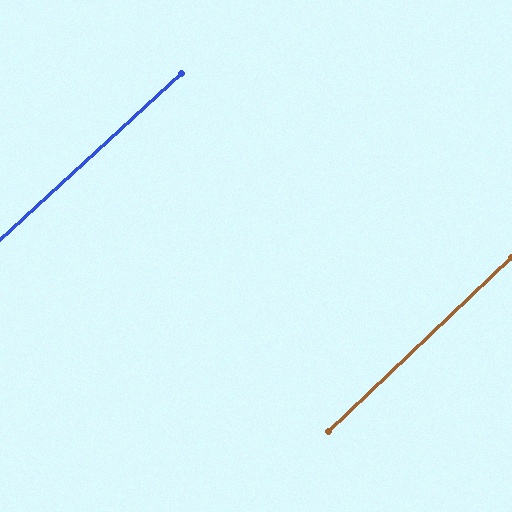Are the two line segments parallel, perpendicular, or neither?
Parallel — their directions differ by only 1.2°.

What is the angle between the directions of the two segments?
Approximately 1 degree.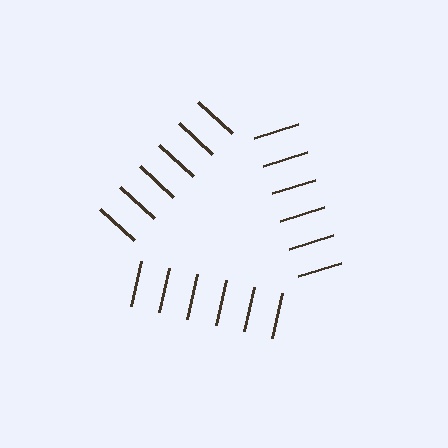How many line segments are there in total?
18 — 6 along each of the 3 edges.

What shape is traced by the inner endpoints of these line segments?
An illusory triangle — the line segments terminate on its edges but no continuous stroke is drawn.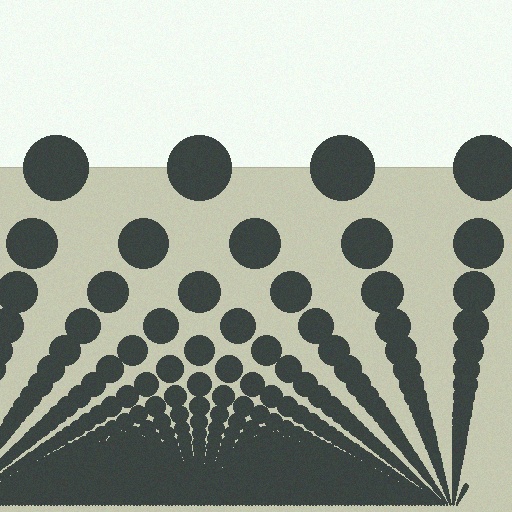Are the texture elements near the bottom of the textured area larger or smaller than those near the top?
Smaller. The gradient is inverted — elements near the bottom are smaller and denser.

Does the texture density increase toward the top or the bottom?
Density increases toward the bottom.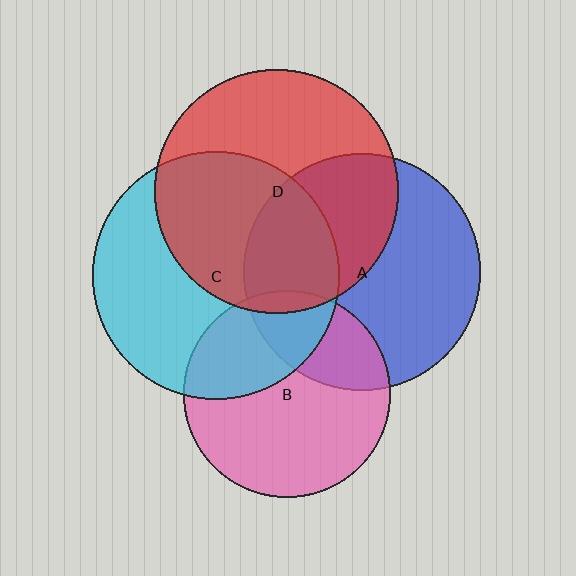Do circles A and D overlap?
Yes.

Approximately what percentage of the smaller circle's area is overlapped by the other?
Approximately 40%.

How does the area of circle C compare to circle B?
Approximately 1.4 times.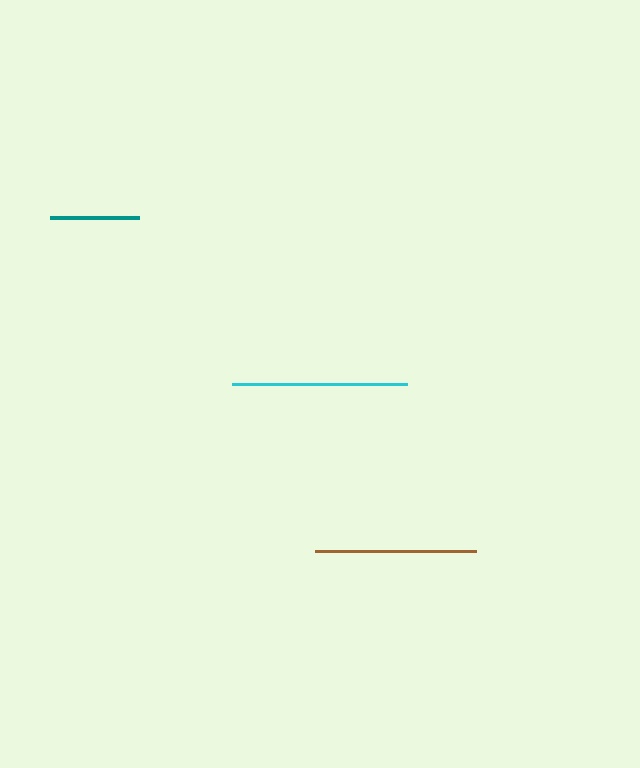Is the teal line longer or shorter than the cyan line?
The cyan line is longer than the teal line.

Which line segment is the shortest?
The teal line is the shortest at approximately 89 pixels.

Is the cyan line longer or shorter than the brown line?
The cyan line is longer than the brown line.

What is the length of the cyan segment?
The cyan segment is approximately 175 pixels long.